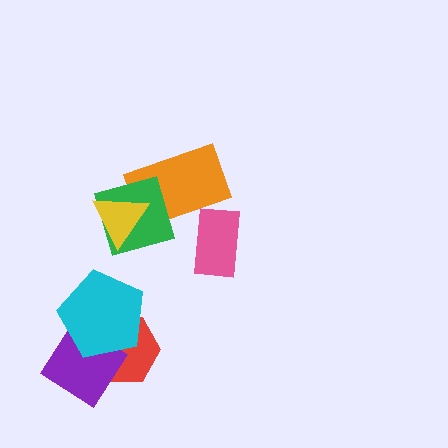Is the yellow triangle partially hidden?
No, no other shape covers it.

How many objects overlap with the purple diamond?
2 objects overlap with the purple diamond.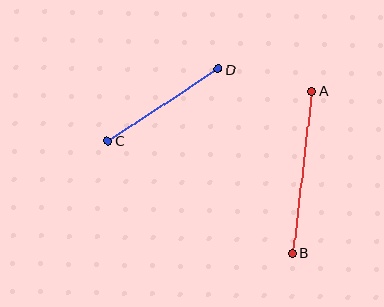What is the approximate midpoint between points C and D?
The midpoint is at approximately (163, 105) pixels.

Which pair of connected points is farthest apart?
Points A and B are farthest apart.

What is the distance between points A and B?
The distance is approximately 163 pixels.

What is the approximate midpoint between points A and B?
The midpoint is at approximately (302, 172) pixels.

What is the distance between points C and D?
The distance is approximately 131 pixels.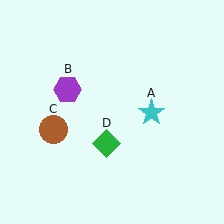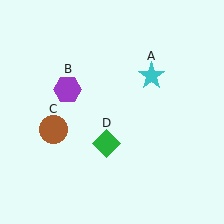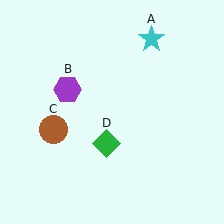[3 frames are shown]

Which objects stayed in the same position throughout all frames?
Purple hexagon (object B) and brown circle (object C) and green diamond (object D) remained stationary.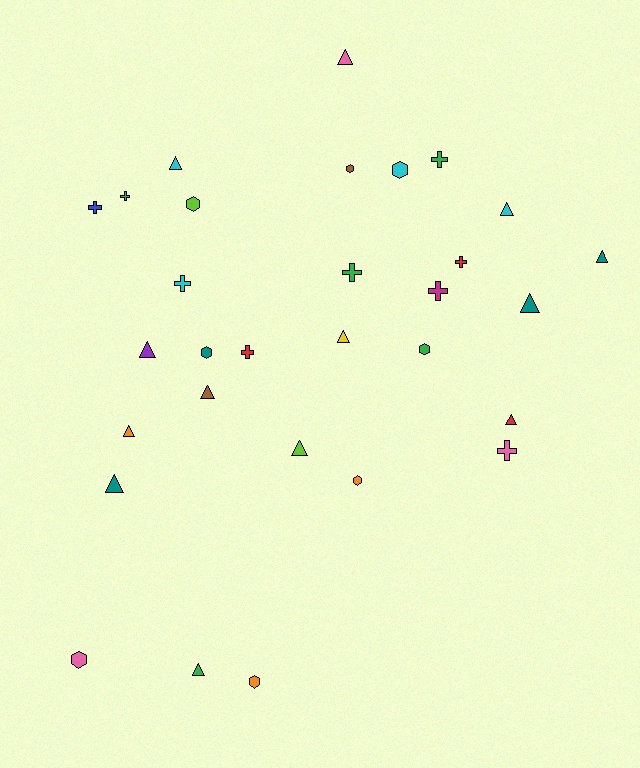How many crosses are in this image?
There are 9 crosses.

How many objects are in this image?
There are 30 objects.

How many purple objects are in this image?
There is 1 purple object.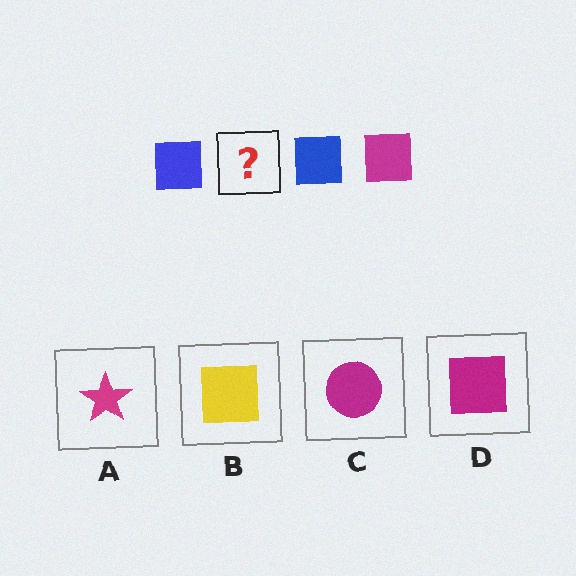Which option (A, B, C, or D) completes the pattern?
D.